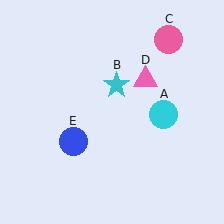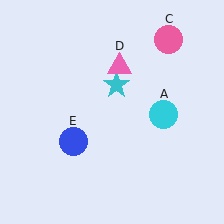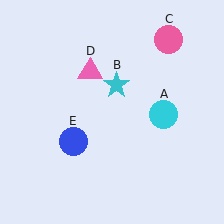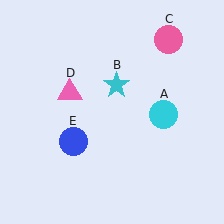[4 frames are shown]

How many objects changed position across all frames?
1 object changed position: pink triangle (object D).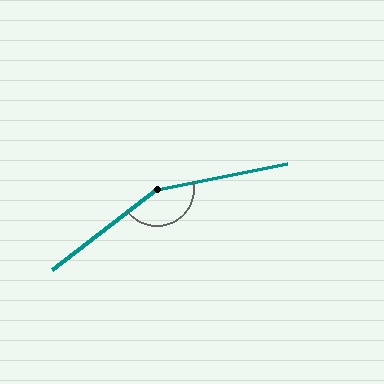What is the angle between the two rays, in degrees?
Approximately 153 degrees.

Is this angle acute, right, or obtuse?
It is obtuse.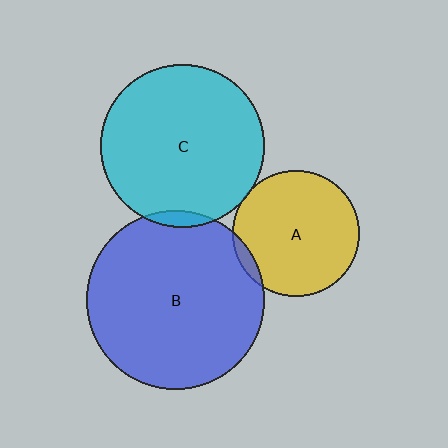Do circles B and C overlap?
Yes.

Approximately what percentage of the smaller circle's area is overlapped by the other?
Approximately 5%.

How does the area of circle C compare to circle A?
Approximately 1.7 times.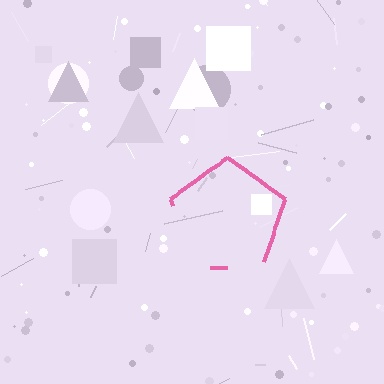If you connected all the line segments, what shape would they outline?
They would outline a pentagon.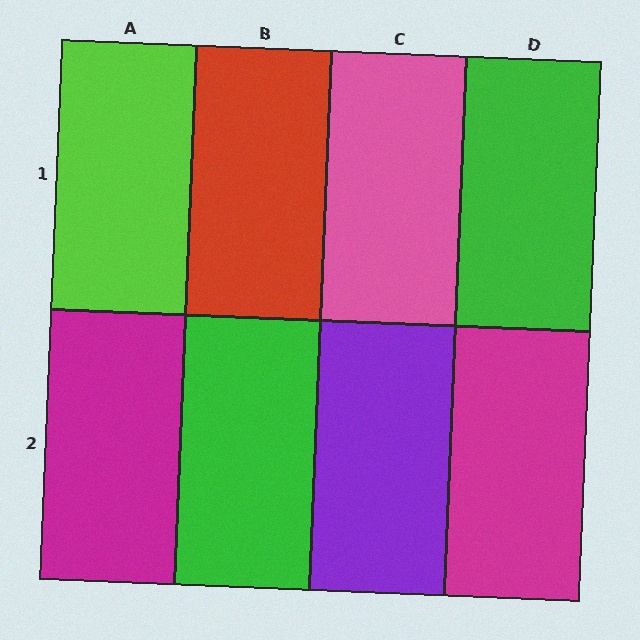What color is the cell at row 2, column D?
Magenta.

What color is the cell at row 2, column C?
Purple.